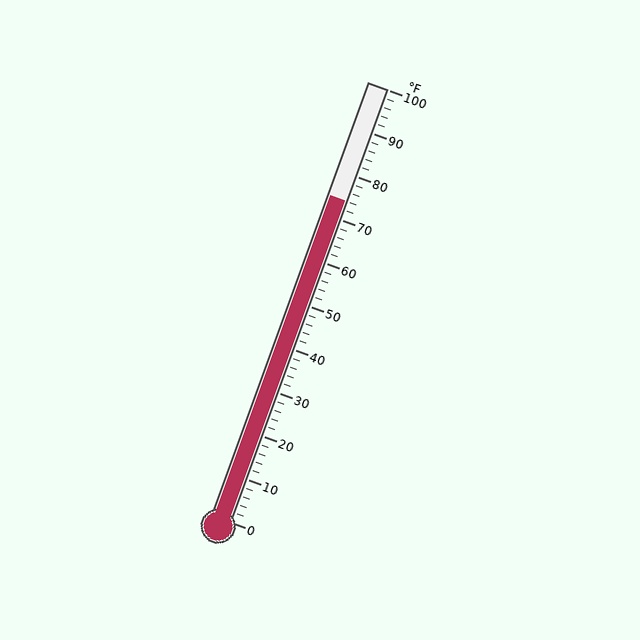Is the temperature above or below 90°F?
The temperature is below 90°F.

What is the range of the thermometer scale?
The thermometer scale ranges from 0°F to 100°F.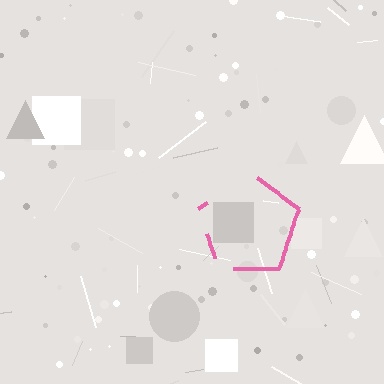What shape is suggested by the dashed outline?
The dashed outline suggests a pentagon.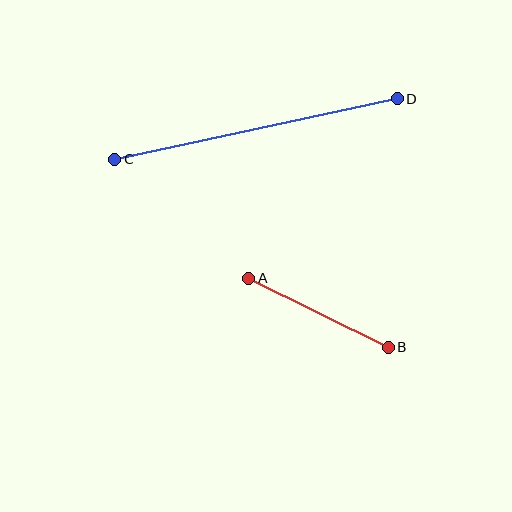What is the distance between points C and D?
The distance is approximately 289 pixels.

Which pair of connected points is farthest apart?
Points C and D are farthest apart.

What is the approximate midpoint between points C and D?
The midpoint is at approximately (256, 129) pixels.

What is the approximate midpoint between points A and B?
The midpoint is at approximately (319, 313) pixels.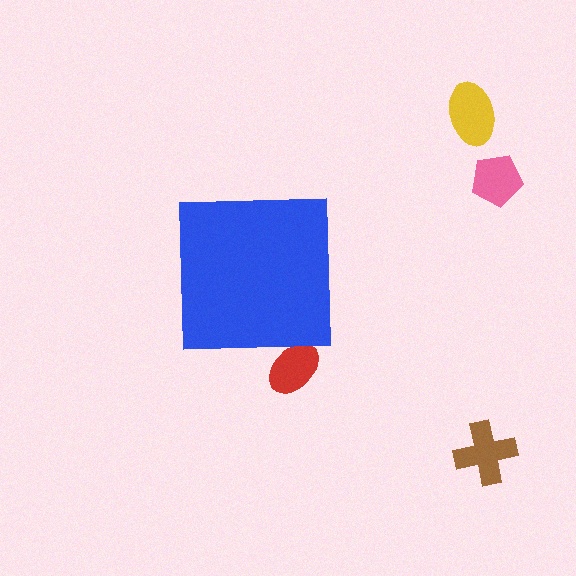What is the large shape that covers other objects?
A blue square.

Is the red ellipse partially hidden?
Yes, the red ellipse is partially hidden behind the blue square.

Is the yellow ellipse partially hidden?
No, the yellow ellipse is fully visible.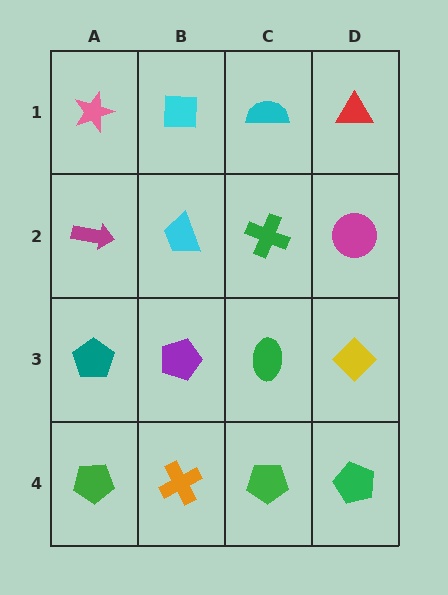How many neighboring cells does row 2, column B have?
4.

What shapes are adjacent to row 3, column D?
A magenta circle (row 2, column D), a green pentagon (row 4, column D), a green ellipse (row 3, column C).